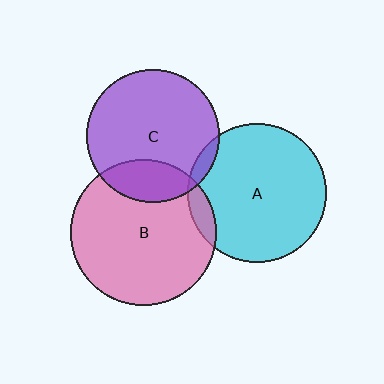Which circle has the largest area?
Circle B (pink).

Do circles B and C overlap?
Yes.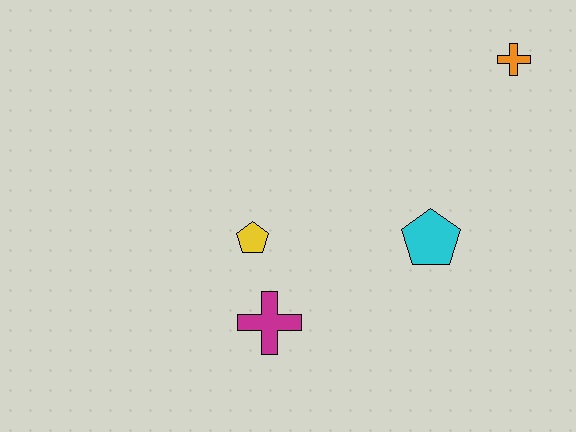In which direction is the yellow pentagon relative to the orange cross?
The yellow pentagon is to the left of the orange cross.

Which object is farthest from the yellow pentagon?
The orange cross is farthest from the yellow pentagon.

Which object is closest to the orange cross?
The cyan pentagon is closest to the orange cross.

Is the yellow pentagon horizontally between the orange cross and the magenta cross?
No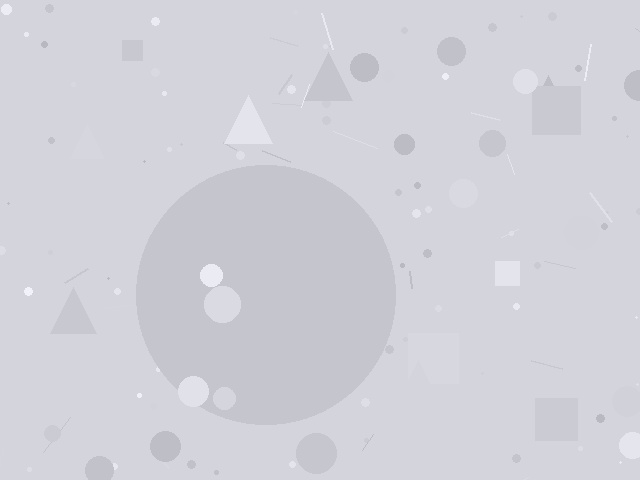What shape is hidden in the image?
A circle is hidden in the image.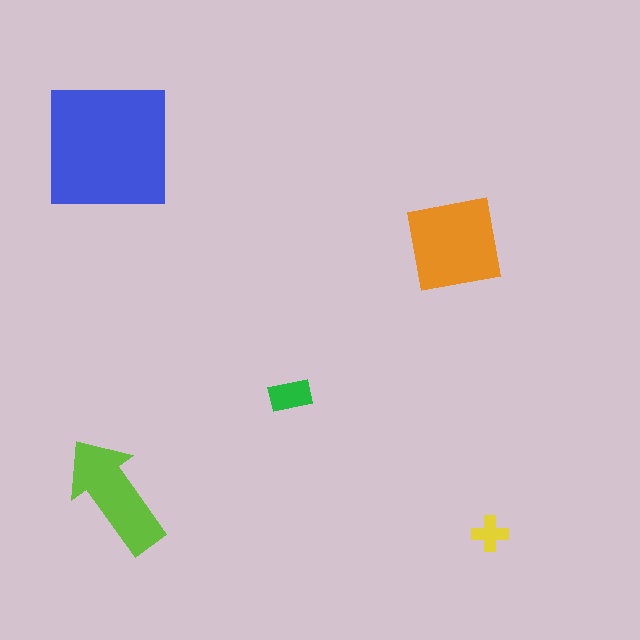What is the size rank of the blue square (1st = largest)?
1st.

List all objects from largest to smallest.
The blue square, the orange square, the lime arrow, the green rectangle, the yellow cross.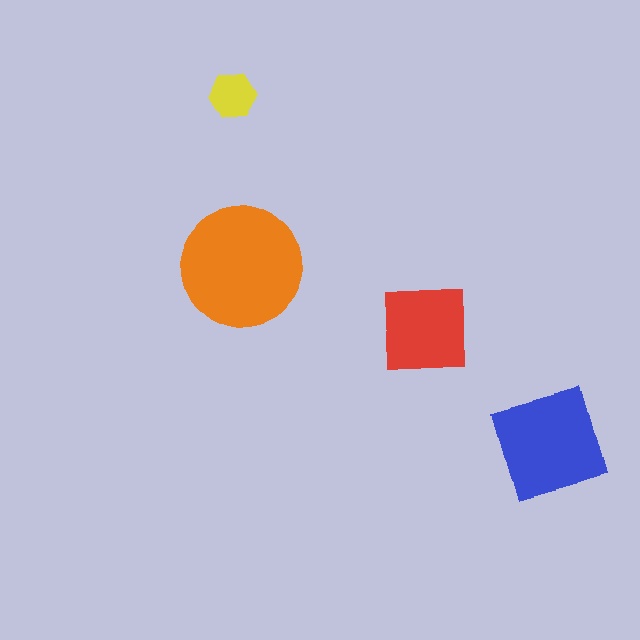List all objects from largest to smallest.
The orange circle, the blue diamond, the red square, the yellow hexagon.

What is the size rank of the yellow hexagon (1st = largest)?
4th.